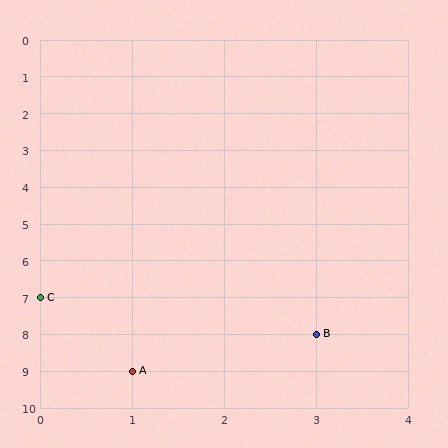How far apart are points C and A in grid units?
Points C and A are 1 column and 2 rows apart (about 2.2 grid units diagonally).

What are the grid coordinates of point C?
Point C is at grid coordinates (0, 7).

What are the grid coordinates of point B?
Point B is at grid coordinates (3, 8).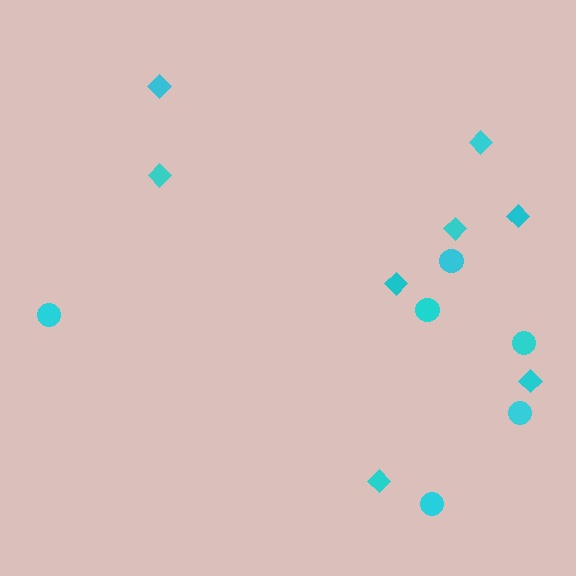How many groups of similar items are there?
There are 2 groups: one group of circles (6) and one group of diamonds (8).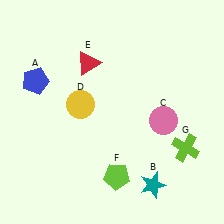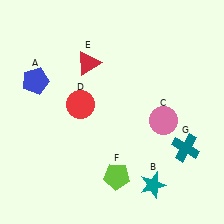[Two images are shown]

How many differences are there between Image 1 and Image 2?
There are 2 differences between the two images.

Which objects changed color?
D changed from yellow to red. G changed from lime to teal.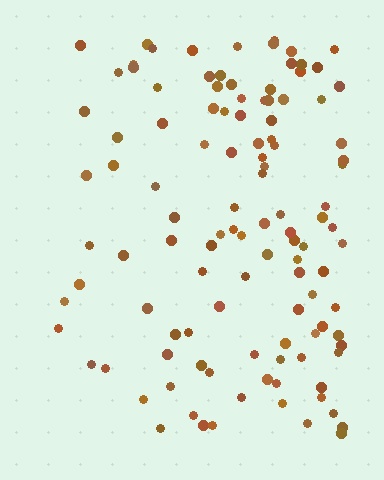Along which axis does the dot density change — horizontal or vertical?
Horizontal.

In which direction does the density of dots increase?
From left to right, with the right side densest.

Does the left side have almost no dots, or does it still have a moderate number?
Still a moderate number, just noticeably fewer than the right.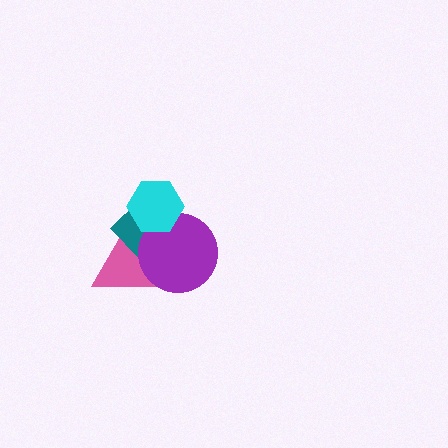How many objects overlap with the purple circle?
3 objects overlap with the purple circle.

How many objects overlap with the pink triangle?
3 objects overlap with the pink triangle.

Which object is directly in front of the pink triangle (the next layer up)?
The teal diamond is directly in front of the pink triangle.